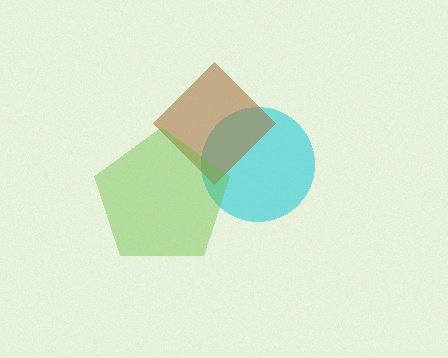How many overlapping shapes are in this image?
There are 3 overlapping shapes in the image.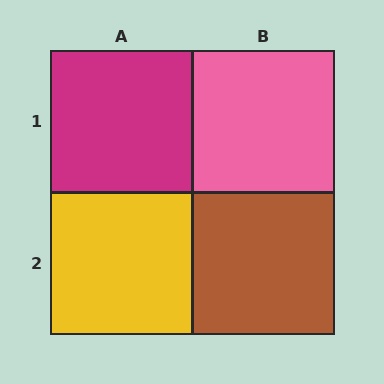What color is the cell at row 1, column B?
Pink.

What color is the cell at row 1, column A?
Magenta.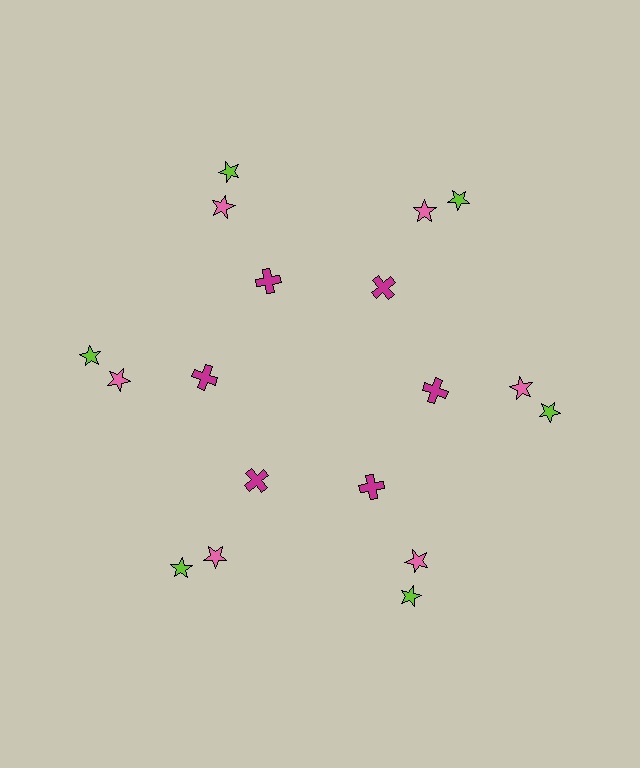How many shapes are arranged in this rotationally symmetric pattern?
There are 18 shapes, arranged in 6 groups of 3.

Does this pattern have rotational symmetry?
Yes, this pattern has 6-fold rotational symmetry. It looks the same after rotating 60 degrees around the center.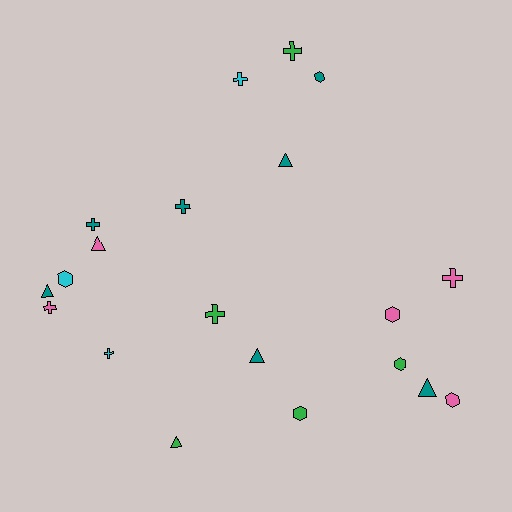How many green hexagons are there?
There are 2 green hexagons.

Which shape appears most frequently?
Cross, with 8 objects.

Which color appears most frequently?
Teal, with 7 objects.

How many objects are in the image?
There are 20 objects.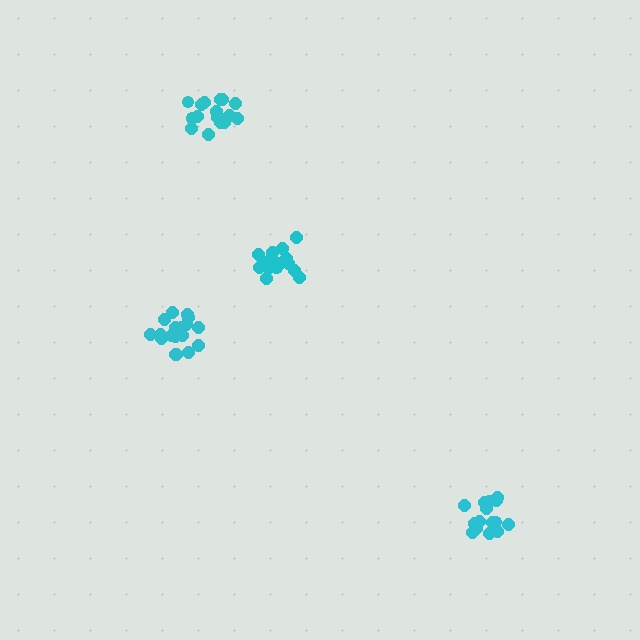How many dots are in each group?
Group 1: 16 dots, Group 2: 18 dots, Group 3: 18 dots, Group 4: 17 dots (69 total).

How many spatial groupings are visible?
There are 4 spatial groupings.